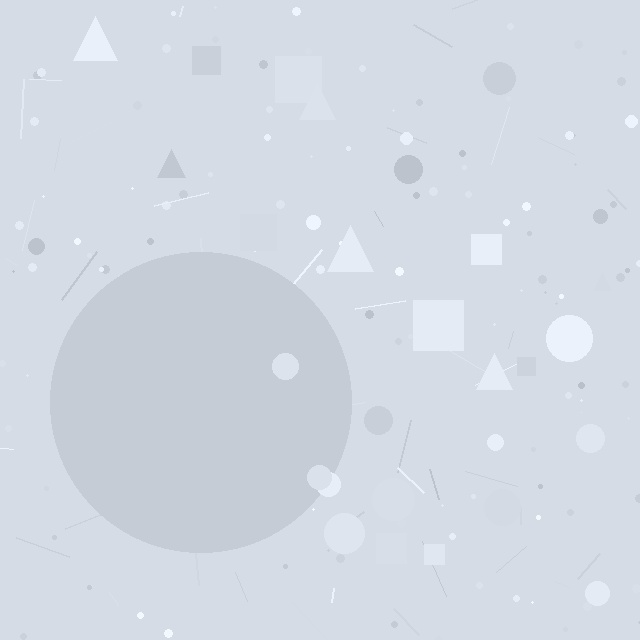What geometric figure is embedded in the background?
A circle is embedded in the background.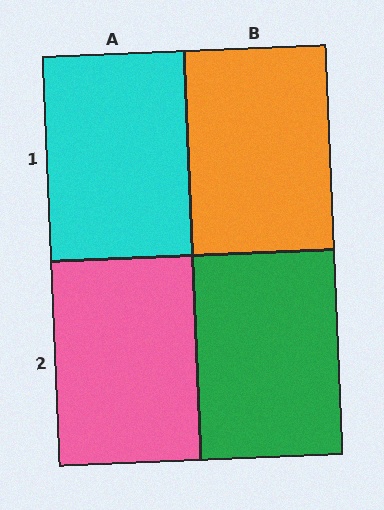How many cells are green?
1 cell is green.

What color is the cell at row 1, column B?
Orange.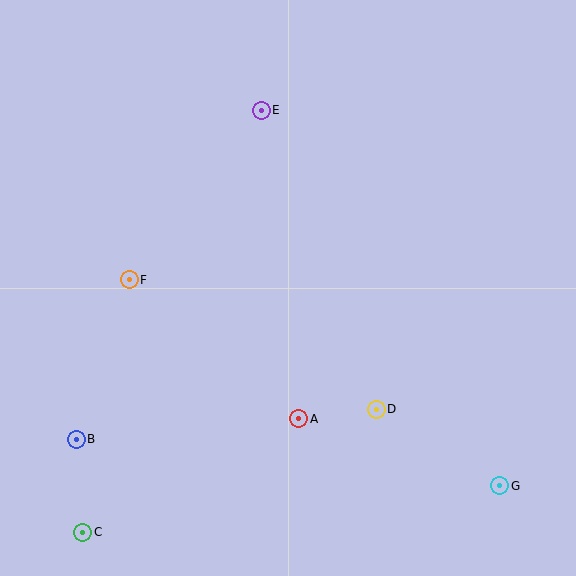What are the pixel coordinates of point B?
Point B is at (76, 439).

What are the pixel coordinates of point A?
Point A is at (299, 419).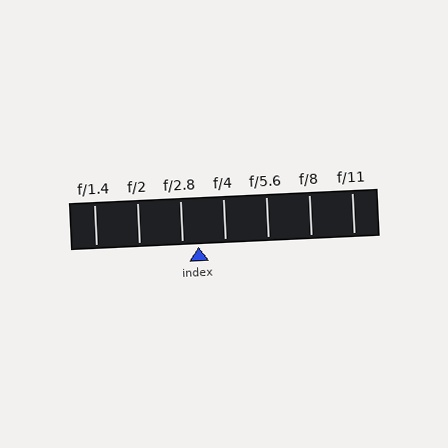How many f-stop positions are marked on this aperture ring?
There are 7 f-stop positions marked.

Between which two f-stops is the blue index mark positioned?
The index mark is between f/2.8 and f/4.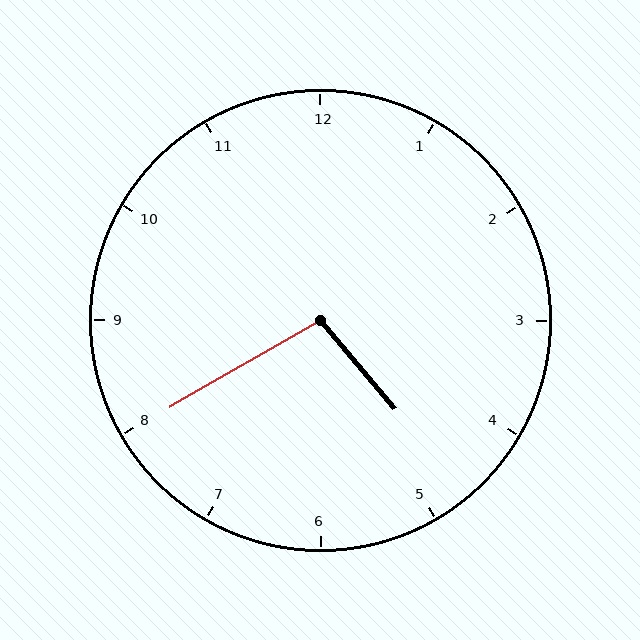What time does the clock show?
4:40.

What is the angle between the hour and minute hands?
Approximately 100 degrees.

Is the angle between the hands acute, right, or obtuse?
It is obtuse.